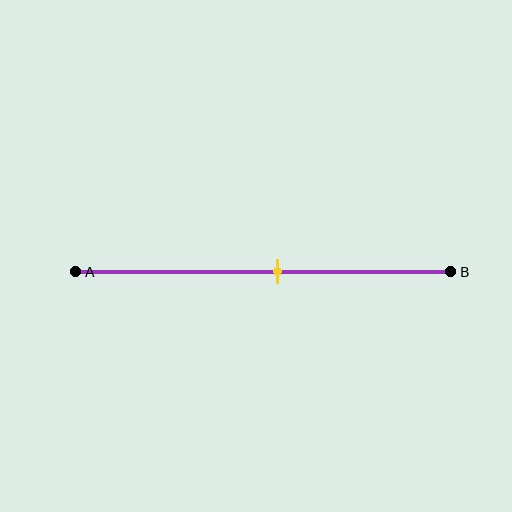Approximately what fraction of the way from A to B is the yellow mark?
The yellow mark is approximately 55% of the way from A to B.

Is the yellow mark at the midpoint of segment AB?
No, the mark is at about 55% from A, not at the 50% midpoint.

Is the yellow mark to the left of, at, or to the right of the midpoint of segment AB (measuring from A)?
The yellow mark is to the right of the midpoint of segment AB.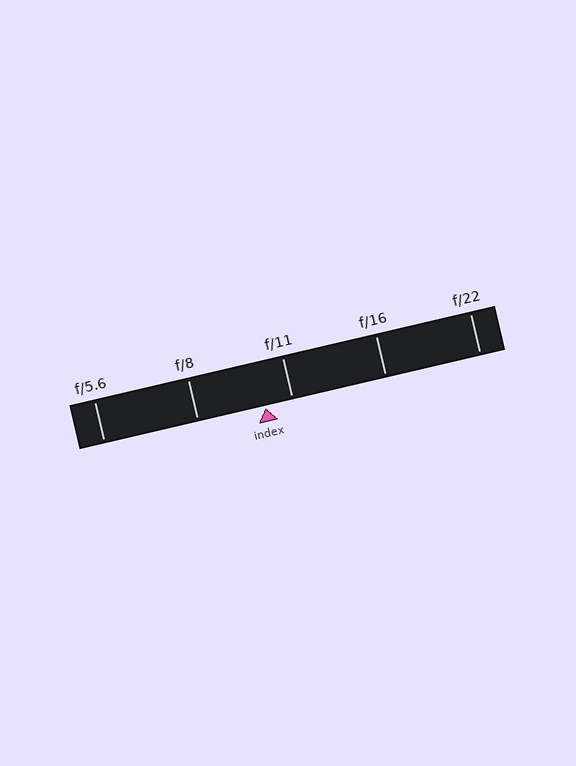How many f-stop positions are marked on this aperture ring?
There are 5 f-stop positions marked.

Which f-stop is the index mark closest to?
The index mark is closest to f/11.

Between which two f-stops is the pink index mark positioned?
The index mark is between f/8 and f/11.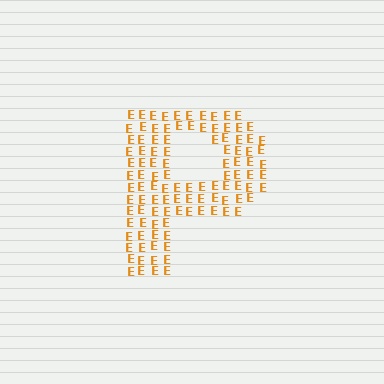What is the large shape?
The large shape is the letter P.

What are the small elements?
The small elements are letter E's.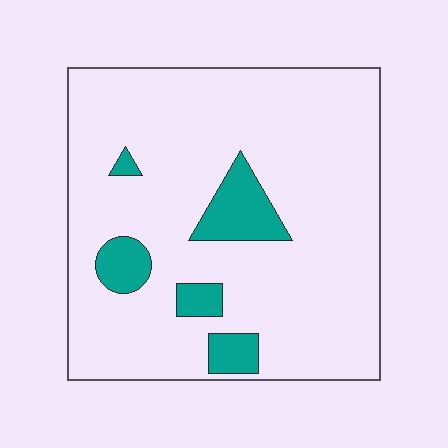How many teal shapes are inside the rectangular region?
5.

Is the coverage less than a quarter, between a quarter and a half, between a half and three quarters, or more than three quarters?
Less than a quarter.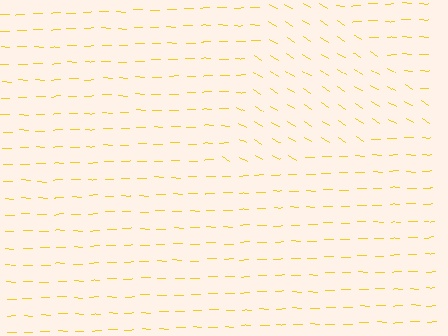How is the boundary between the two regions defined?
The boundary is defined purely by a change in line orientation (approximately 31 degrees difference). All lines are the same color and thickness.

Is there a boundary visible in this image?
Yes, there is a texture boundary formed by a change in line orientation.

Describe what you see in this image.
The image is filled with small yellow line segments. A triangle region in the image has lines oriented differently from the surrounding lines, creating a visible texture boundary.